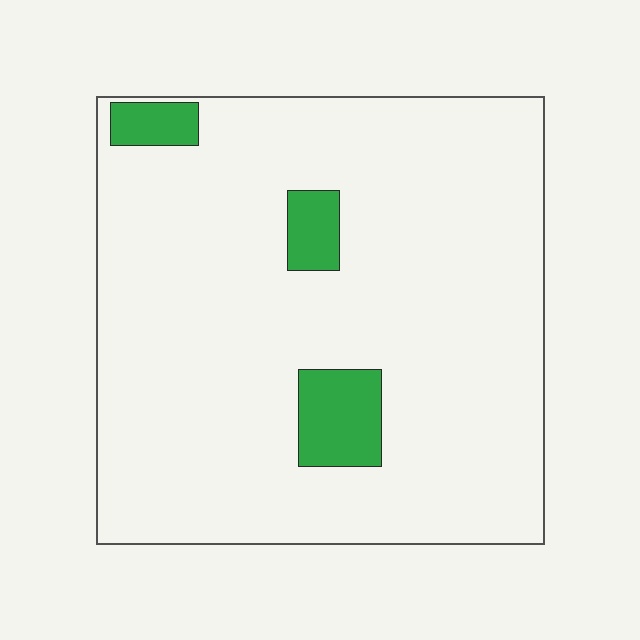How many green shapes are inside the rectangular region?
3.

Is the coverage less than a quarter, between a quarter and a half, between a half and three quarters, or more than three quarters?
Less than a quarter.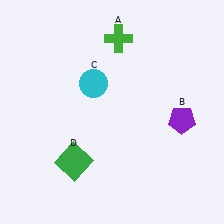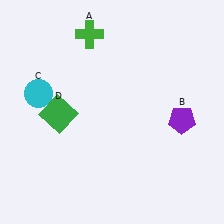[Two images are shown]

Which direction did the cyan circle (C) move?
The cyan circle (C) moved left.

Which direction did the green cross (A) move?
The green cross (A) moved left.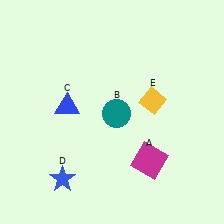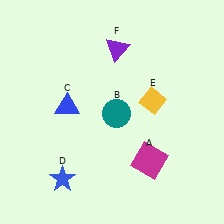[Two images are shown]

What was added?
A purple triangle (F) was added in Image 2.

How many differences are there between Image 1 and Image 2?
There is 1 difference between the two images.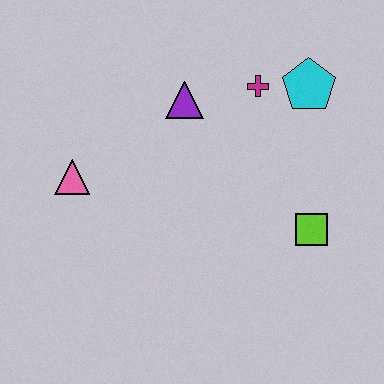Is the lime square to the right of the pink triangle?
Yes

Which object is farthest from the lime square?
The pink triangle is farthest from the lime square.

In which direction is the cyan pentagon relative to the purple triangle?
The cyan pentagon is to the right of the purple triangle.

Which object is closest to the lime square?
The cyan pentagon is closest to the lime square.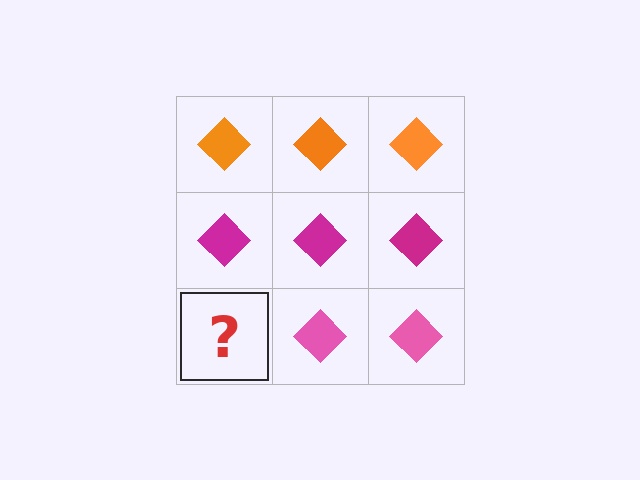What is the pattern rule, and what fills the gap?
The rule is that each row has a consistent color. The gap should be filled with a pink diamond.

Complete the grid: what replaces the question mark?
The question mark should be replaced with a pink diamond.